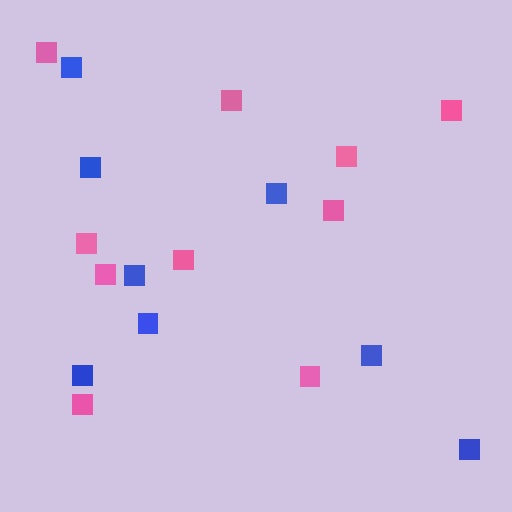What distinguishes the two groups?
There are 2 groups: one group of pink squares (10) and one group of blue squares (8).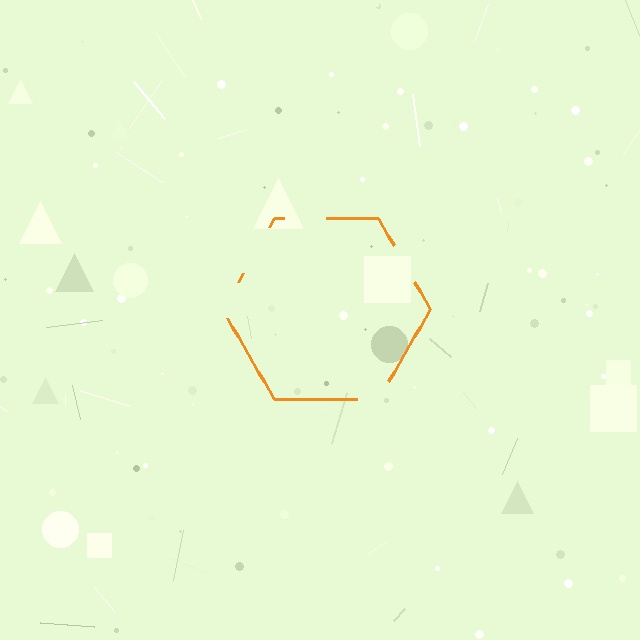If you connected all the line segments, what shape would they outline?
They would outline a hexagon.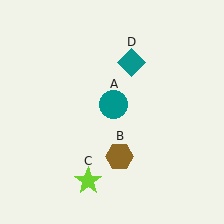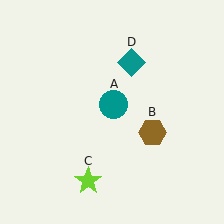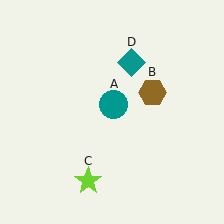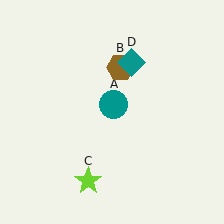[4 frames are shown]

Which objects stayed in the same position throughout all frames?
Teal circle (object A) and lime star (object C) and teal diamond (object D) remained stationary.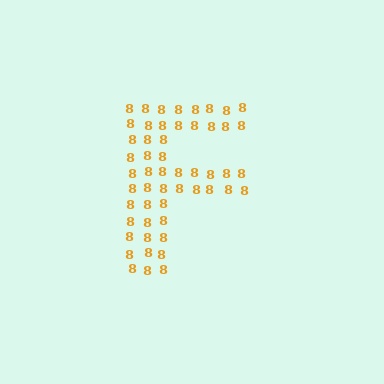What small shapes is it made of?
It is made of small digit 8's.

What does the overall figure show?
The overall figure shows the letter F.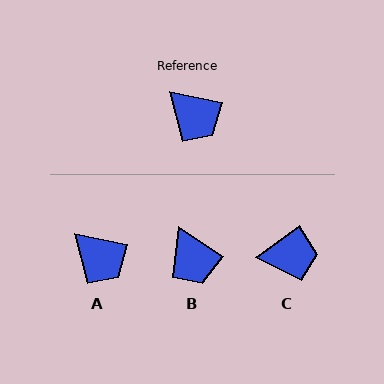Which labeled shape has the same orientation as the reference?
A.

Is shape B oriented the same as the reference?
No, it is off by about 23 degrees.